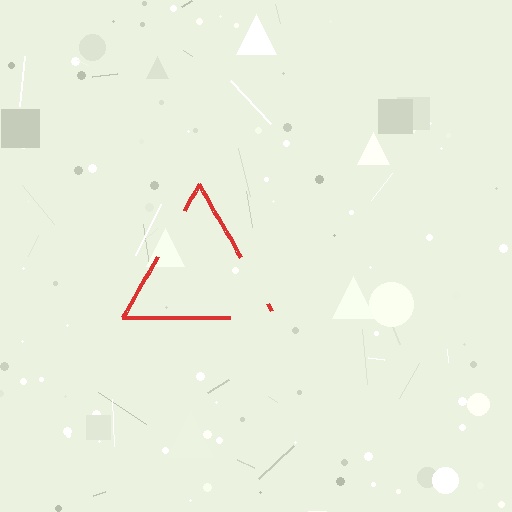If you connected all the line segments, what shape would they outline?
They would outline a triangle.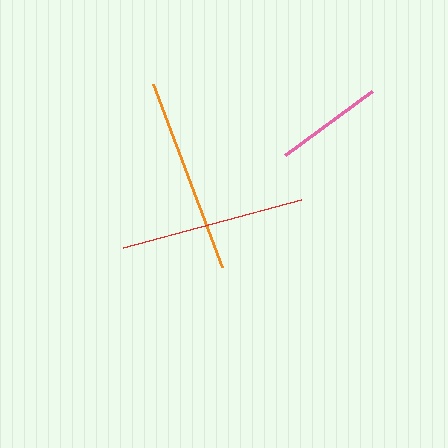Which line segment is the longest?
The orange line is the longest at approximately 195 pixels.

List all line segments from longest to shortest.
From longest to shortest: orange, red, pink.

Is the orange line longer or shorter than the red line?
The orange line is longer than the red line.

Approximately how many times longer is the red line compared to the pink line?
The red line is approximately 1.7 times the length of the pink line.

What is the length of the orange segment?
The orange segment is approximately 195 pixels long.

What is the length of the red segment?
The red segment is approximately 185 pixels long.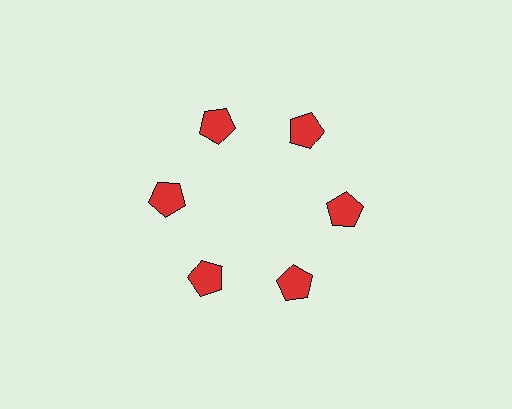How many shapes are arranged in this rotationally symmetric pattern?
There are 6 shapes, arranged in 6 groups of 1.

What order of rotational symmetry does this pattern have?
This pattern has 6-fold rotational symmetry.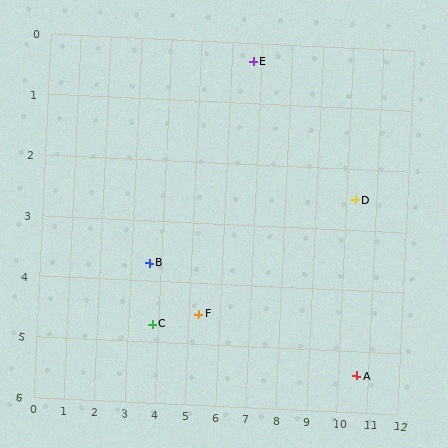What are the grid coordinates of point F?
Point F is at approximately (5.3, 4.5).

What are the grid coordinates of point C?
Point C is at approximately (3.8, 4.7).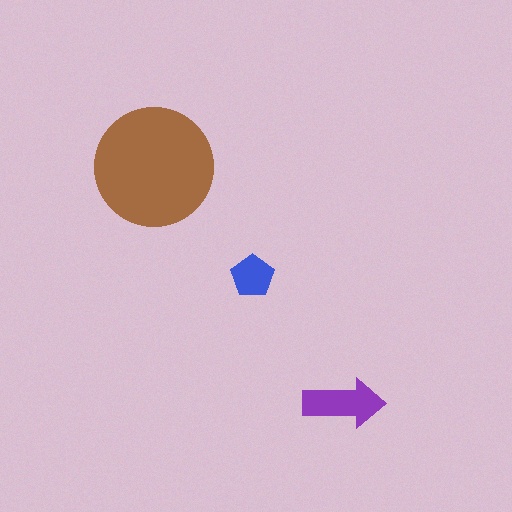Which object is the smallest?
The blue pentagon.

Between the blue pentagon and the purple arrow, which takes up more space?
The purple arrow.